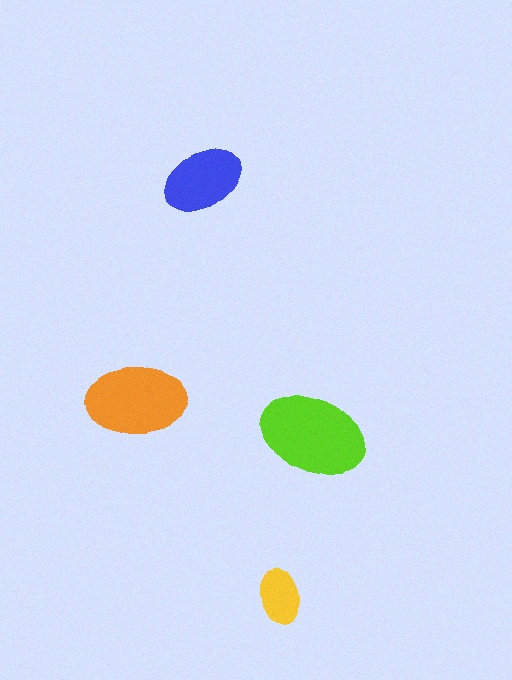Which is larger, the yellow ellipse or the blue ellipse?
The blue one.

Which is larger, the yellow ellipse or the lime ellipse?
The lime one.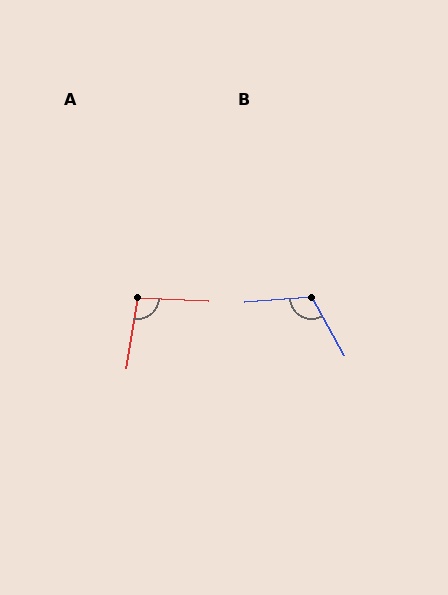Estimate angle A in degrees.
Approximately 97 degrees.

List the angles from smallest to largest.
A (97°), B (115°).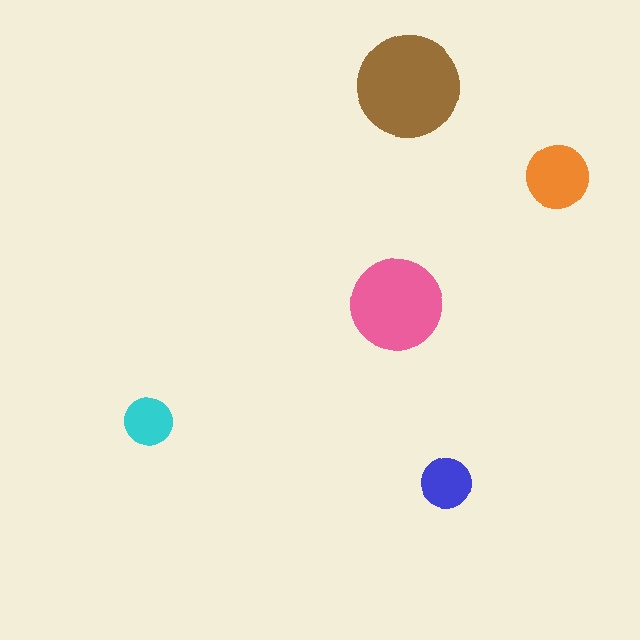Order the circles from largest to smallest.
the brown one, the pink one, the orange one, the blue one, the cyan one.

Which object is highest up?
The brown circle is topmost.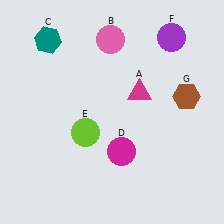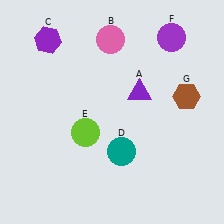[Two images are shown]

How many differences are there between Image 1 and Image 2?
There are 3 differences between the two images.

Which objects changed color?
A changed from magenta to purple. C changed from teal to purple. D changed from magenta to teal.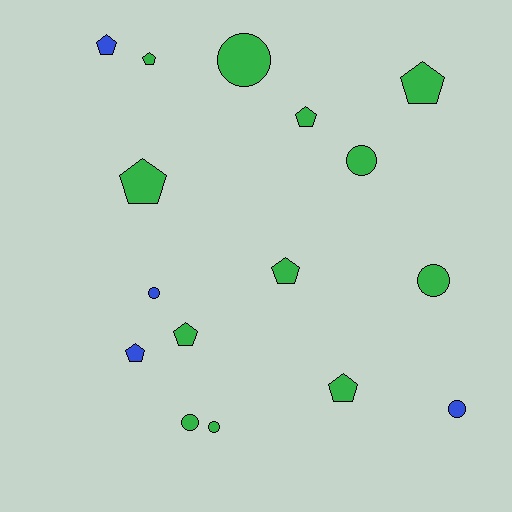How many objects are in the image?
There are 16 objects.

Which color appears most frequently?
Green, with 12 objects.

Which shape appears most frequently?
Pentagon, with 9 objects.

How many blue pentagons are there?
There are 2 blue pentagons.